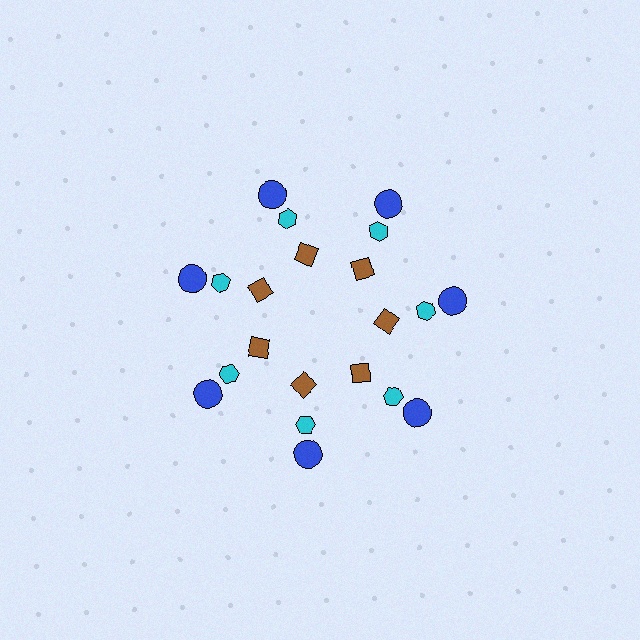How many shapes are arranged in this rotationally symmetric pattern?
There are 21 shapes, arranged in 7 groups of 3.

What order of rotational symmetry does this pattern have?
This pattern has 7-fold rotational symmetry.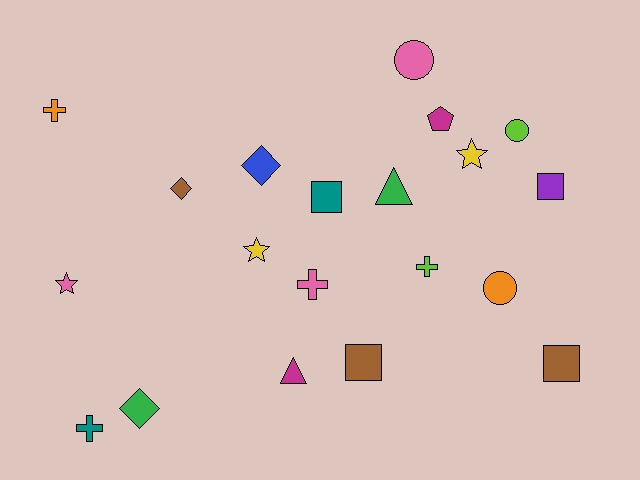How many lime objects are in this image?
There are 2 lime objects.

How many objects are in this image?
There are 20 objects.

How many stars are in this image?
There are 3 stars.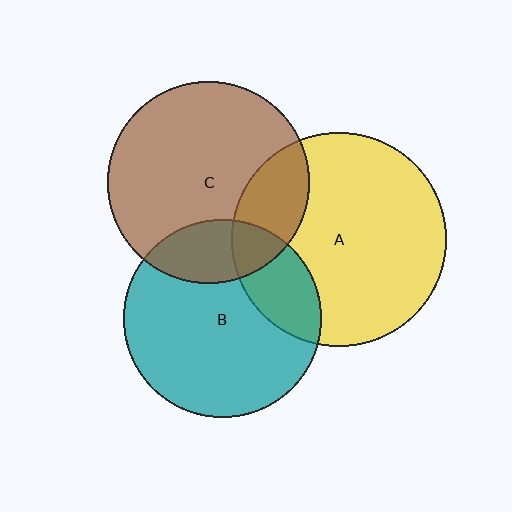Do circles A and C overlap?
Yes.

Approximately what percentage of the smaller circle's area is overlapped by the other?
Approximately 20%.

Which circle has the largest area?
Circle A (yellow).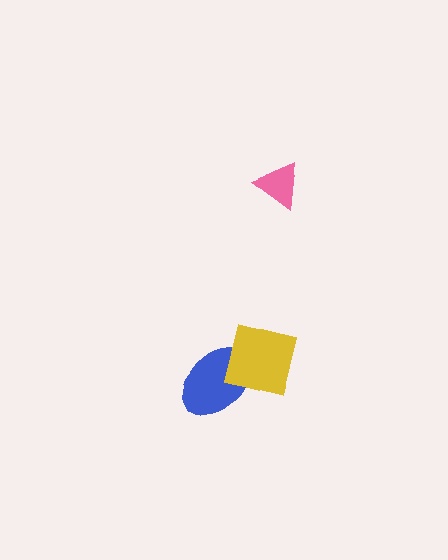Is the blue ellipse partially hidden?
Yes, it is partially covered by another shape.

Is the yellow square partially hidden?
No, no other shape covers it.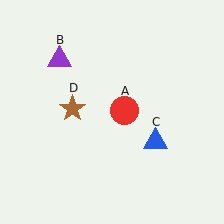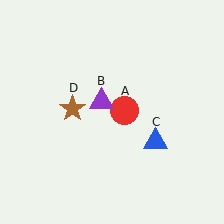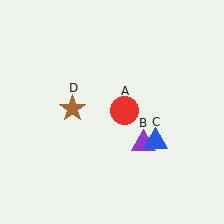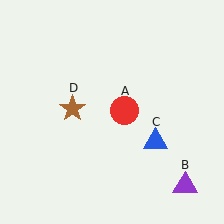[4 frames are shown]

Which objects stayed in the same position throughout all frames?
Red circle (object A) and blue triangle (object C) and brown star (object D) remained stationary.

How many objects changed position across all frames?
1 object changed position: purple triangle (object B).